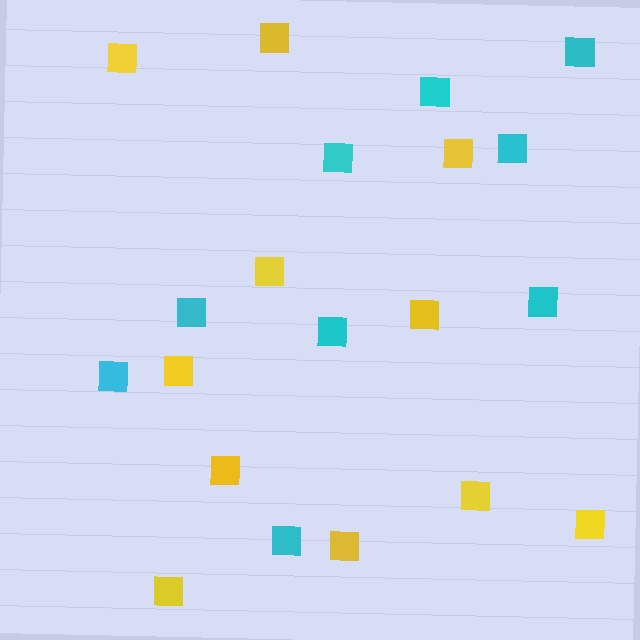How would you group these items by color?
There are 2 groups: one group of cyan squares (9) and one group of yellow squares (11).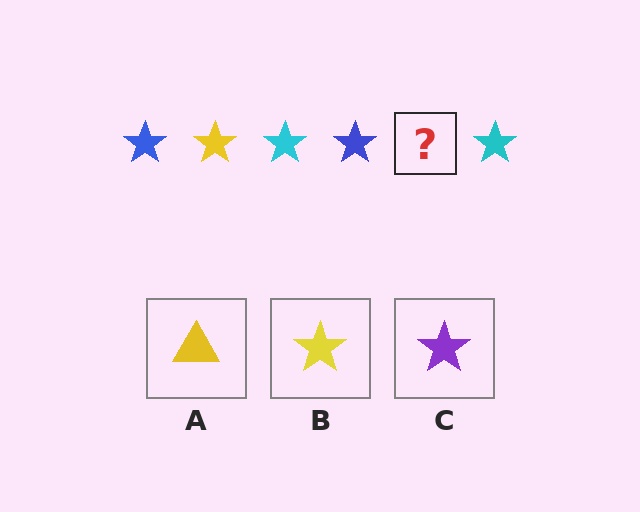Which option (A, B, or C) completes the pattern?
B.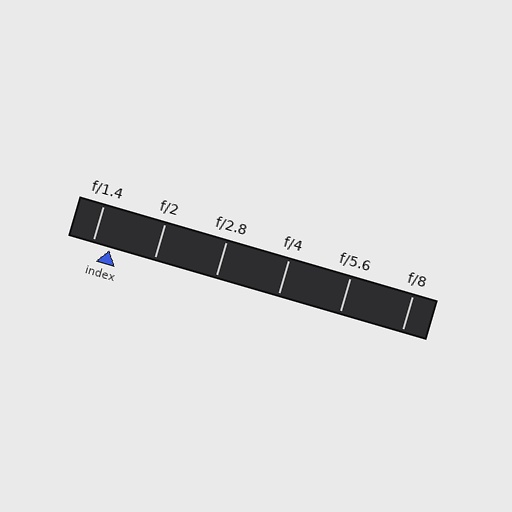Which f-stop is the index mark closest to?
The index mark is closest to f/1.4.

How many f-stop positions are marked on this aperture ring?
There are 6 f-stop positions marked.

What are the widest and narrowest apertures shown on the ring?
The widest aperture shown is f/1.4 and the narrowest is f/8.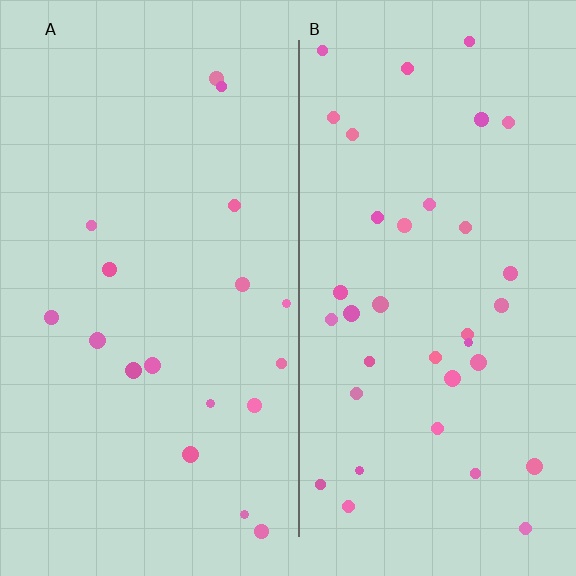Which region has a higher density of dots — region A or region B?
B (the right).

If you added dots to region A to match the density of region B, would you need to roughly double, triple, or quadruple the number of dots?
Approximately double.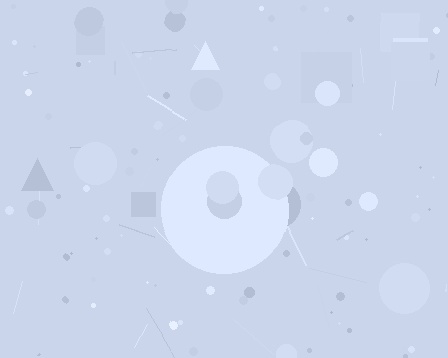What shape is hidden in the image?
A circle is hidden in the image.